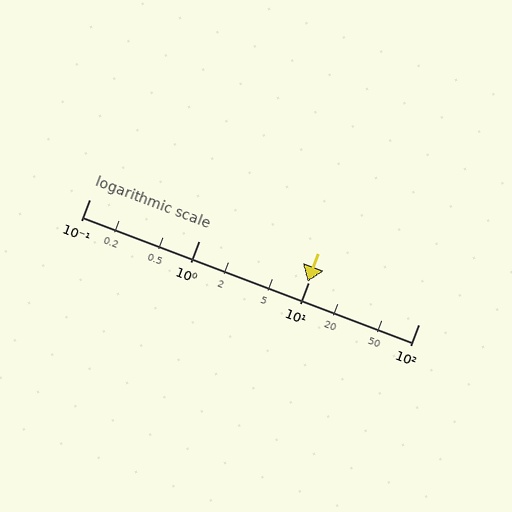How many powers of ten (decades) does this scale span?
The scale spans 3 decades, from 0.1 to 100.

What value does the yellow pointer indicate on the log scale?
The pointer indicates approximately 9.8.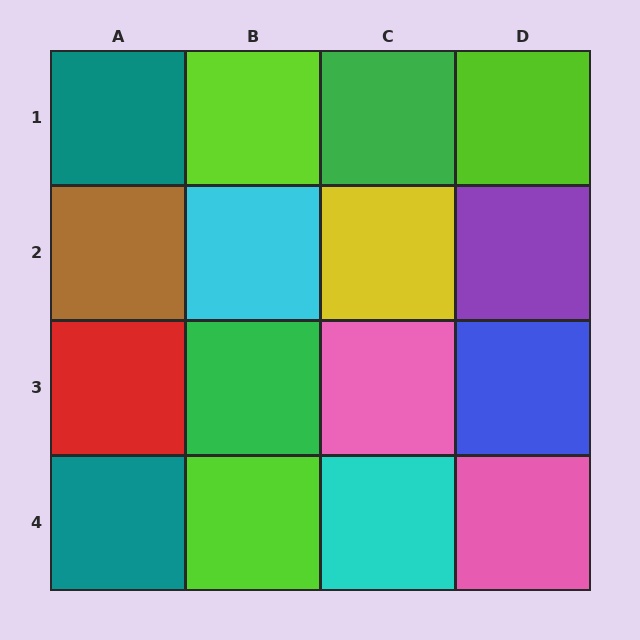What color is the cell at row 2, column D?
Purple.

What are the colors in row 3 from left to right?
Red, green, pink, blue.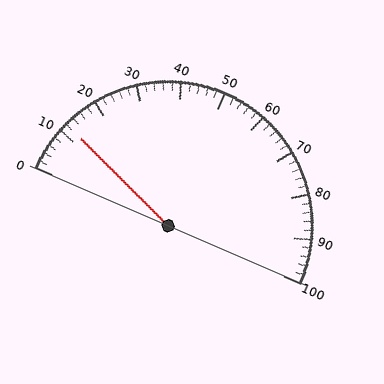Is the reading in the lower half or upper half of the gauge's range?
The reading is in the lower half of the range (0 to 100).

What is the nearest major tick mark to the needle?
The nearest major tick mark is 10.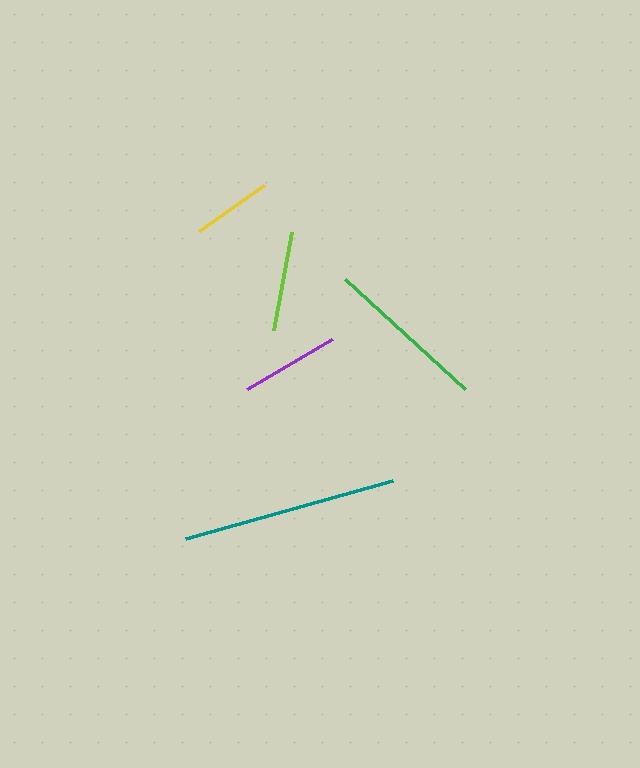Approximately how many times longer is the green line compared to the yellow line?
The green line is approximately 2.0 times the length of the yellow line.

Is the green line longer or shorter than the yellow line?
The green line is longer than the yellow line.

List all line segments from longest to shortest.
From longest to shortest: teal, green, lime, purple, yellow.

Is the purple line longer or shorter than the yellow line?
The purple line is longer than the yellow line.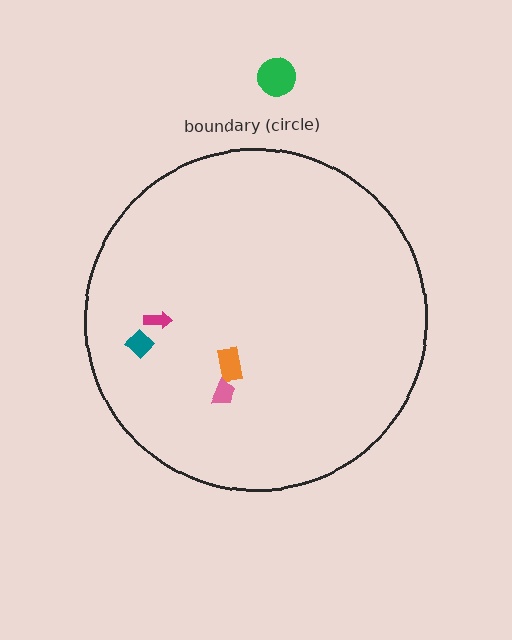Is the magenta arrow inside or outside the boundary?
Inside.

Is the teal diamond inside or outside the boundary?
Inside.